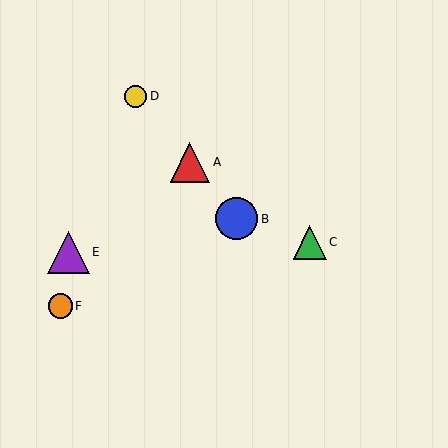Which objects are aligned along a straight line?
Objects A, B, D are aligned along a straight line.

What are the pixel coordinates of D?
Object D is at (135, 96).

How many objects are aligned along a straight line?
3 objects (A, B, D) are aligned along a straight line.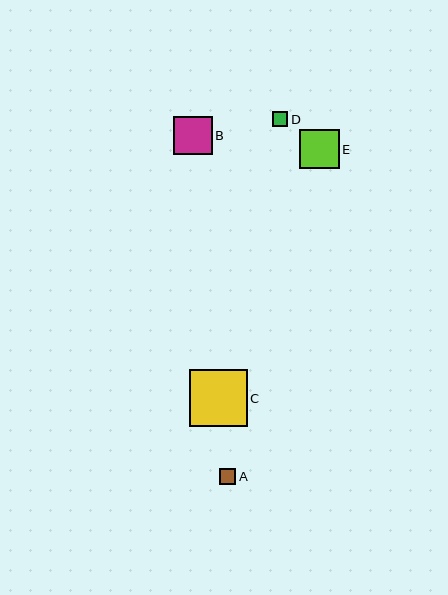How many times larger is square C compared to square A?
Square C is approximately 3.6 times the size of square A.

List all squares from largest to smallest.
From largest to smallest: C, E, B, A, D.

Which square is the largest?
Square C is the largest with a size of approximately 58 pixels.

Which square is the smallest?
Square D is the smallest with a size of approximately 15 pixels.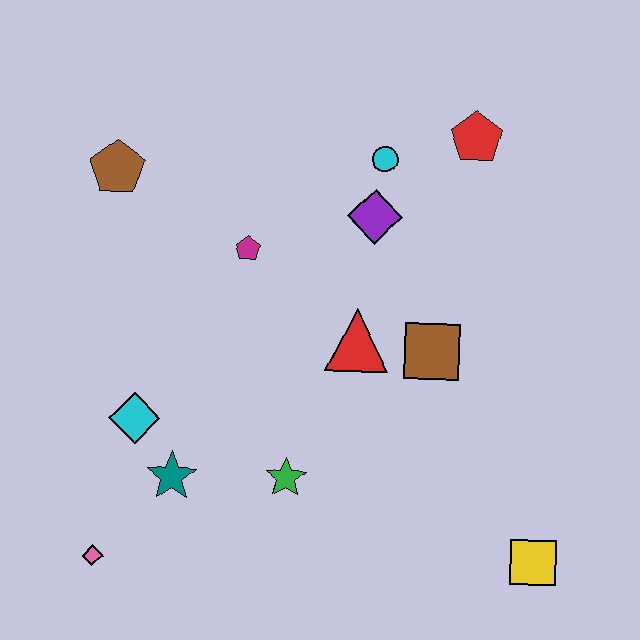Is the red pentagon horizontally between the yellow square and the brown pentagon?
Yes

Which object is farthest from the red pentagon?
The pink diamond is farthest from the red pentagon.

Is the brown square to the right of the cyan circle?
Yes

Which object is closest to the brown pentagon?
The magenta pentagon is closest to the brown pentagon.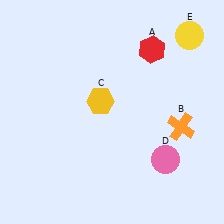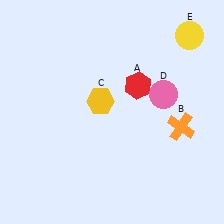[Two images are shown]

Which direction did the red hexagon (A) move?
The red hexagon (A) moved down.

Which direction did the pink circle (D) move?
The pink circle (D) moved up.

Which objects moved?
The objects that moved are: the red hexagon (A), the pink circle (D).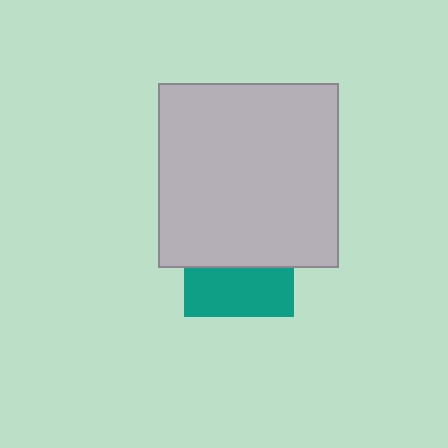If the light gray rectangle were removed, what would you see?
You would see the complete teal square.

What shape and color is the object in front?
The object in front is a light gray rectangle.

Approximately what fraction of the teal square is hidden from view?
Roughly 55% of the teal square is hidden behind the light gray rectangle.